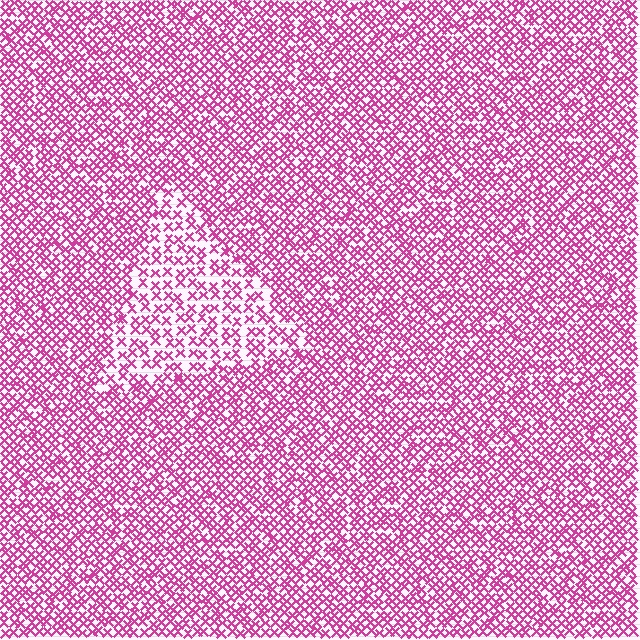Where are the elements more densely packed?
The elements are more densely packed outside the triangle boundary.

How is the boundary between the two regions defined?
The boundary is defined by a change in element density (approximately 1.8x ratio). All elements are the same color, size, and shape.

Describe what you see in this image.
The image contains small magenta elements arranged at two different densities. A triangle-shaped region is visible where the elements are less densely packed than the surrounding area.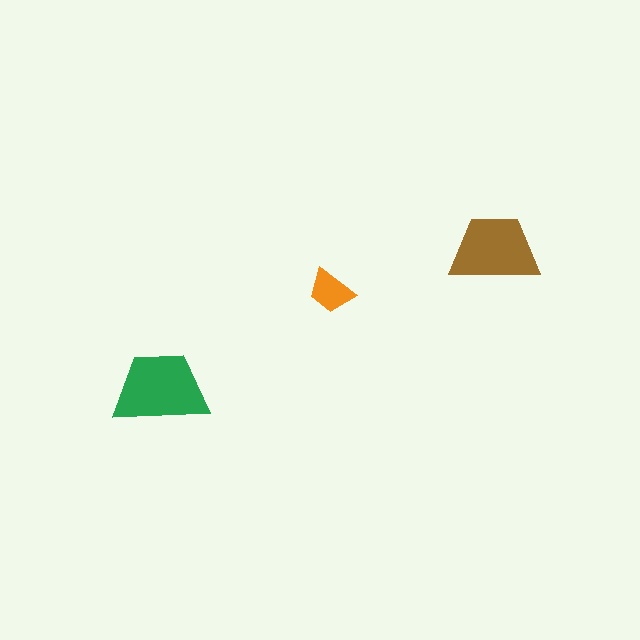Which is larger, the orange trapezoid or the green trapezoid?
The green one.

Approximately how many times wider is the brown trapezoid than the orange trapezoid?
About 2 times wider.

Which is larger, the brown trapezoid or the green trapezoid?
The green one.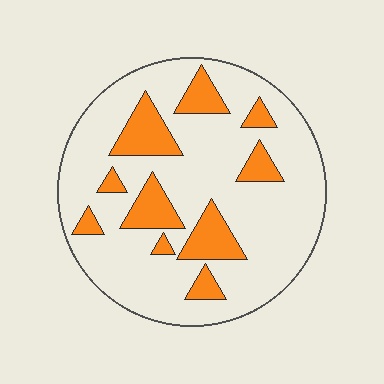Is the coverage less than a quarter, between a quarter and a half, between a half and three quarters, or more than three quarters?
Less than a quarter.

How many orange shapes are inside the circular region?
10.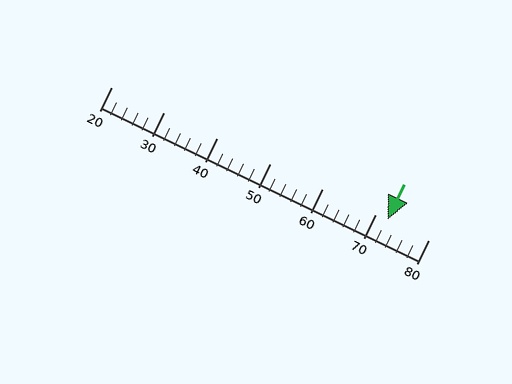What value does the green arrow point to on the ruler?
The green arrow points to approximately 72.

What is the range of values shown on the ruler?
The ruler shows values from 20 to 80.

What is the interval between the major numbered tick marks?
The major tick marks are spaced 10 units apart.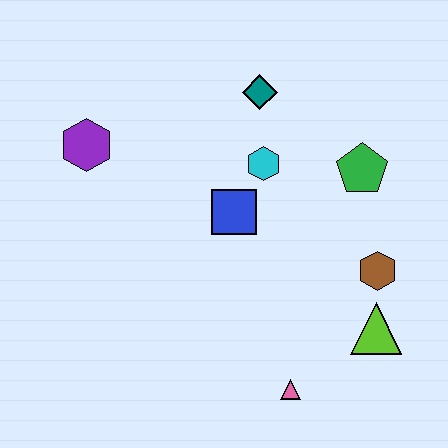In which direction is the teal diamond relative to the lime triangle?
The teal diamond is above the lime triangle.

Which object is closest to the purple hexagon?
The blue square is closest to the purple hexagon.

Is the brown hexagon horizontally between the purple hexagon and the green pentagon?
No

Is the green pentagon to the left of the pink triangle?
No